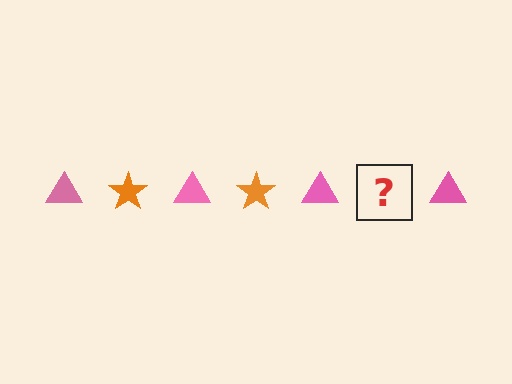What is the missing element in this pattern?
The missing element is an orange star.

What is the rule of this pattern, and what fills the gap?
The rule is that the pattern alternates between pink triangle and orange star. The gap should be filled with an orange star.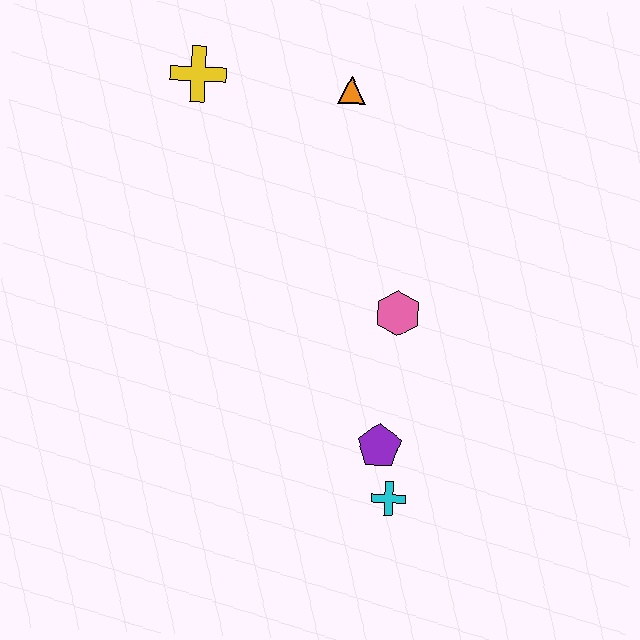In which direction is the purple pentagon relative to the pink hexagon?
The purple pentagon is below the pink hexagon.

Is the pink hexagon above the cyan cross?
Yes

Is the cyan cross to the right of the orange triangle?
Yes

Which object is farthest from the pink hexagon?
The yellow cross is farthest from the pink hexagon.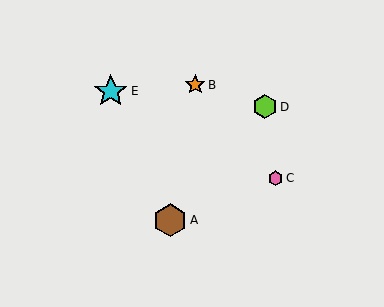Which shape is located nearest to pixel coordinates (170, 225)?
The brown hexagon (labeled A) at (170, 220) is nearest to that location.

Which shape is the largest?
The cyan star (labeled E) is the largest.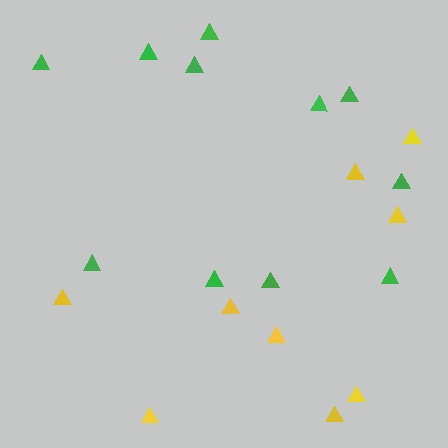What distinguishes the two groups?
There are 2 groups: one group of green triangles (11) and one group of yellow triangles (9).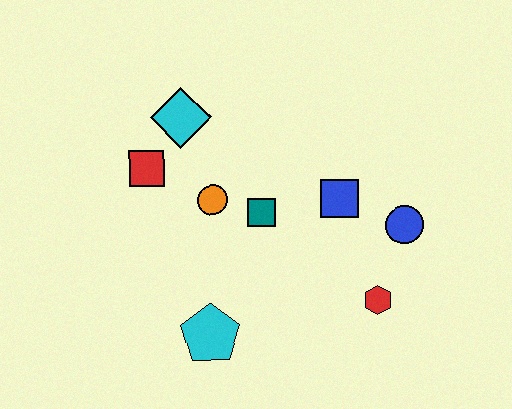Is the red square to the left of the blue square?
Yes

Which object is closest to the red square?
The cyan diamond is closest to the red square.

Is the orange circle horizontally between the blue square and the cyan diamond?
Yes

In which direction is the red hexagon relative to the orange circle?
The red hexagon is to the right of the orange circle.